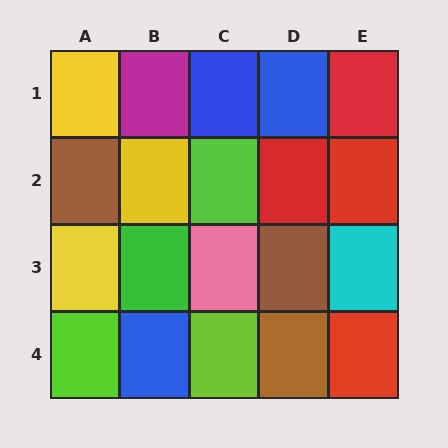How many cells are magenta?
1 cell is magenta.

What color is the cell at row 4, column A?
Lime.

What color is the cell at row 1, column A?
Yellow.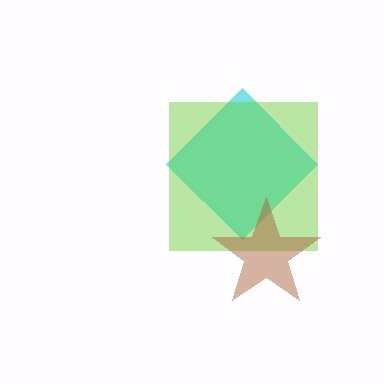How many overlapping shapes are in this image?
There are 3 overlapping shapes in the image.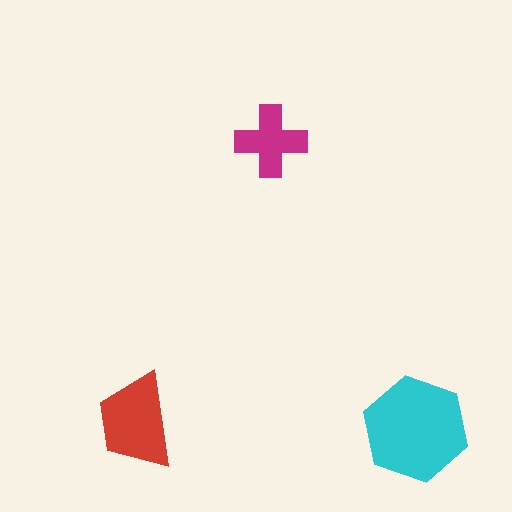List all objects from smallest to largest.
The magenta cross, the red trapezoid, the cyan hexagon.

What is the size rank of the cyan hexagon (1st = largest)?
1st.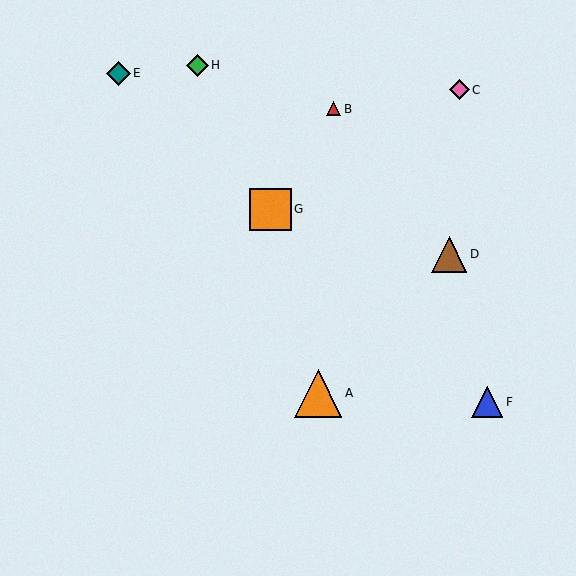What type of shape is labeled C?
Shape C is a pink diamond.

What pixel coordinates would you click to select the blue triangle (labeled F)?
Click at (487, 402) to select the blue triangle F.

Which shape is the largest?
The orange triangle (labeled A) is the largest.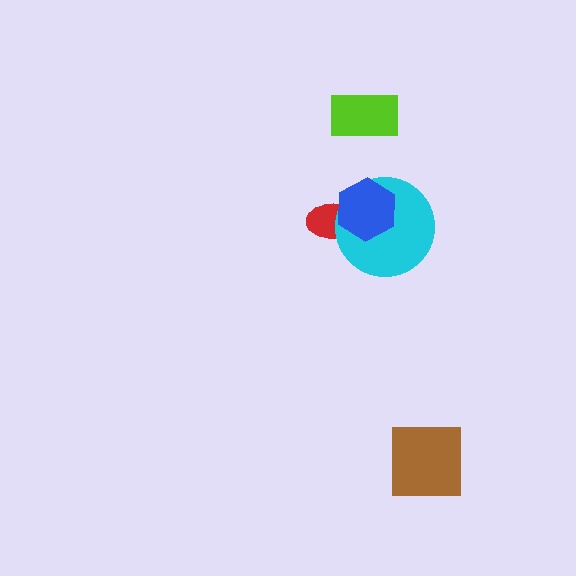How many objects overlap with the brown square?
0 objects overlap with the brown square.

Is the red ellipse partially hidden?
Yes, it is partially covered by another shape.